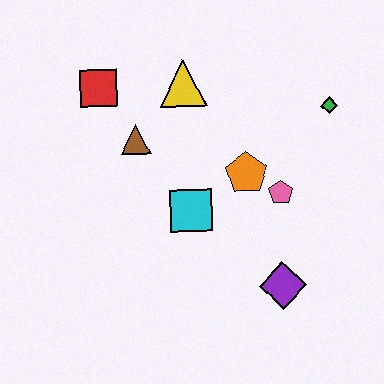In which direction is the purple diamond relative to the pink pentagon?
The purple diamond is below the pink pentagon.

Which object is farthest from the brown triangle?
The purple diamond is farthest from the brown triangle.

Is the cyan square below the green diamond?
Yes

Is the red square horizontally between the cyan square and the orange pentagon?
No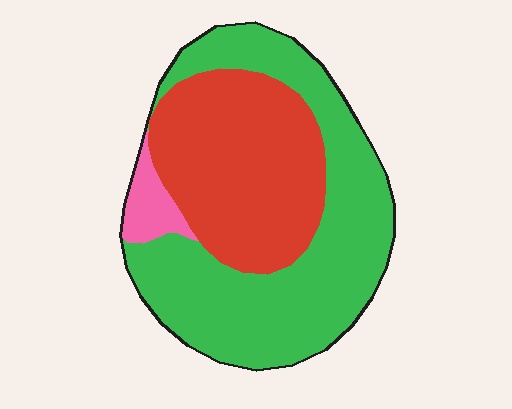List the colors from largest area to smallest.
From largest to smallest: green, red, pink.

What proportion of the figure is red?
Red takes up between a third and a half of the figure.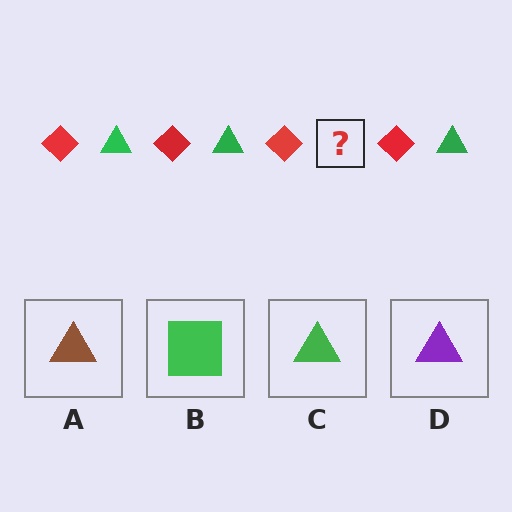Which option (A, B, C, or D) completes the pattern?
C.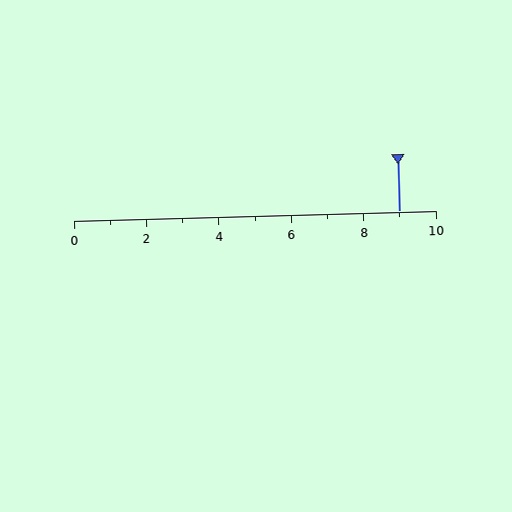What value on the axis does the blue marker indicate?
The marker indicates approximately 9.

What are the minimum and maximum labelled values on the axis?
The axis runs from 0 to 10.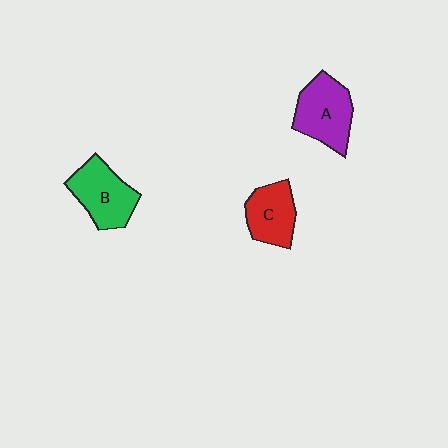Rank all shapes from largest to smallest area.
From largest to smallest: A (purple), B (green), C (red).